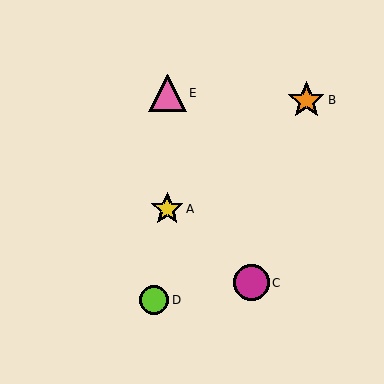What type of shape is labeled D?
Shape D is a lime circle.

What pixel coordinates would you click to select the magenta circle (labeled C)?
Click at (251, 283) to select the magenta circle C.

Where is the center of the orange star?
The center of the orange star is at (306, 100).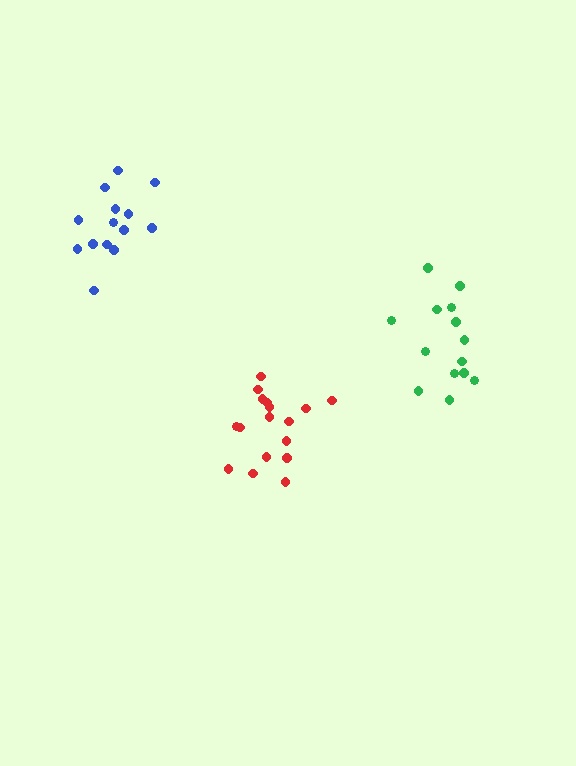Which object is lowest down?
The red cluster is bottommost.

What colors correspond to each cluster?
The clusters are colored: blue, green, red.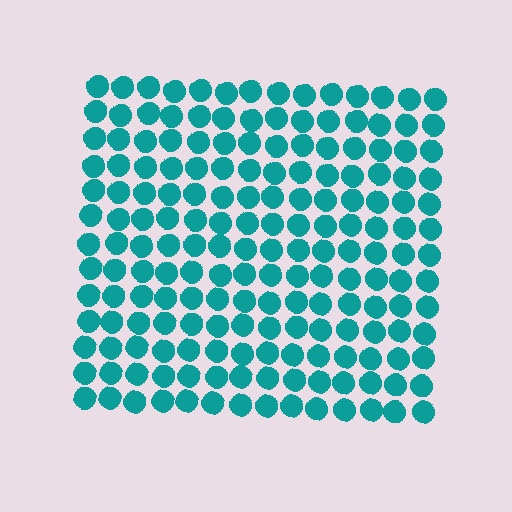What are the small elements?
The small elements are circles.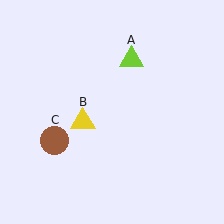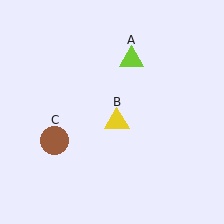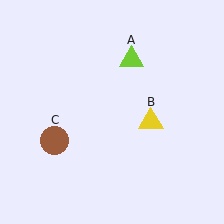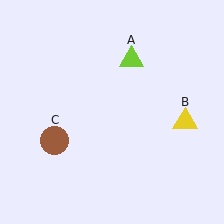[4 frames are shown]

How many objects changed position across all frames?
1 object changed position: yellow triangle (object B).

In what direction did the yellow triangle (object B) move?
The yellow triangle (object B) moved right.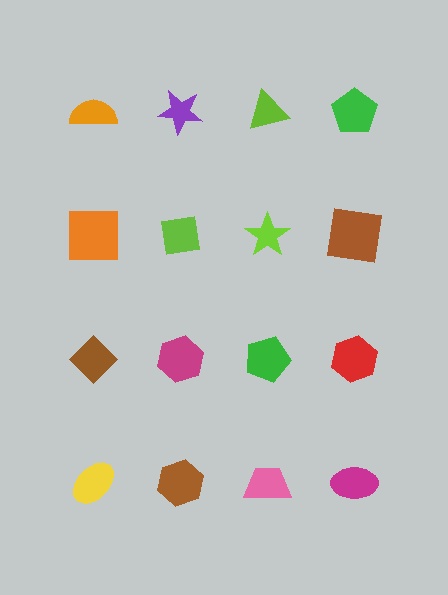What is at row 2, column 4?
A brown square.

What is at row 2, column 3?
A lime star.